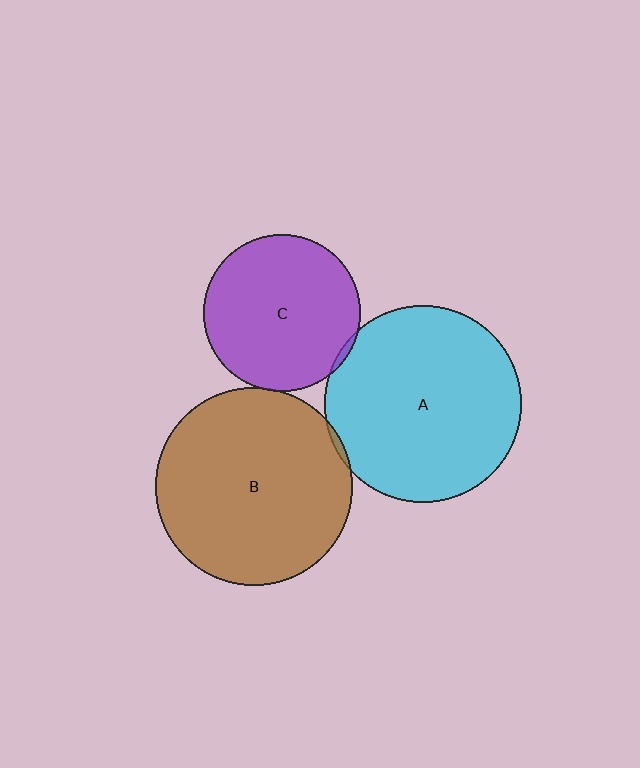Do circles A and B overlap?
Yes.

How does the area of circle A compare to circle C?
Approximately 1.6 times.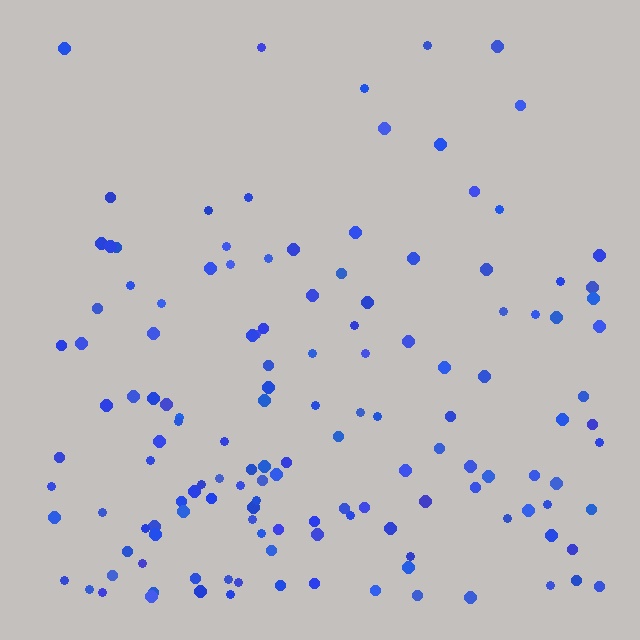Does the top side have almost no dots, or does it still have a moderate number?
Still a moderate number, just noticeably fewer than the bottom.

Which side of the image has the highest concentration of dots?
The bottom.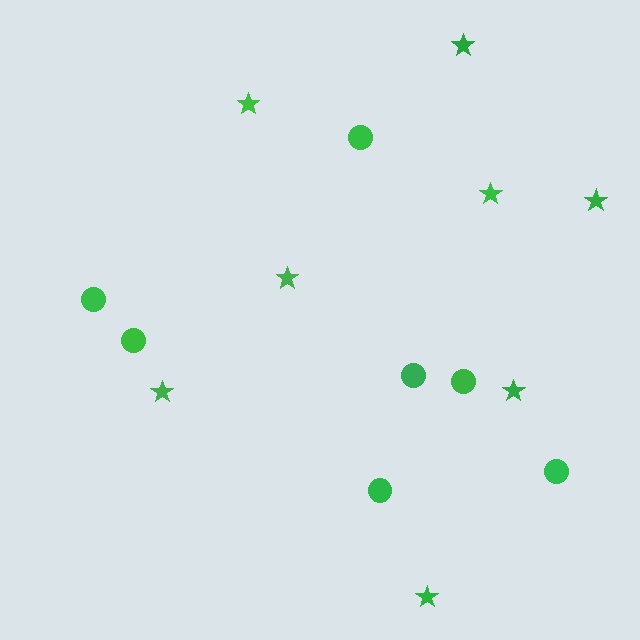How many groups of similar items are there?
There are 2 groups: one group of stars (8) and one group of circles (7).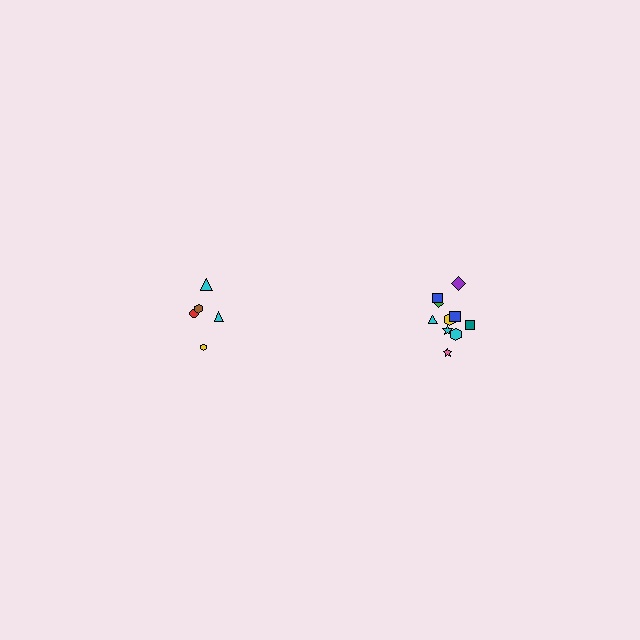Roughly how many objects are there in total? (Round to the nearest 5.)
Roughly 15 objects in total.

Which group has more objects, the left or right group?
The right group.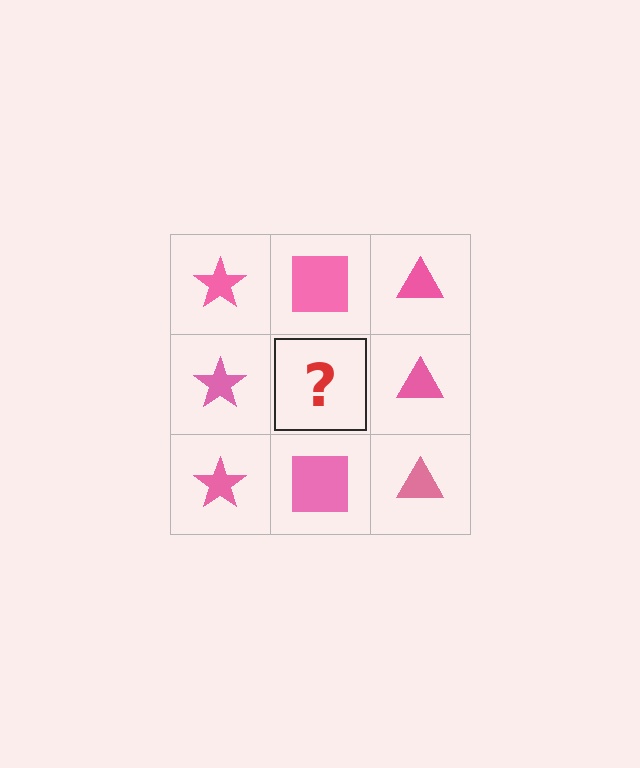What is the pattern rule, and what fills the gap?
The rule is that each column has a consistent shape. The gap should be filled with a pink square.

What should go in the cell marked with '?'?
The missing cell should contain a pink square.